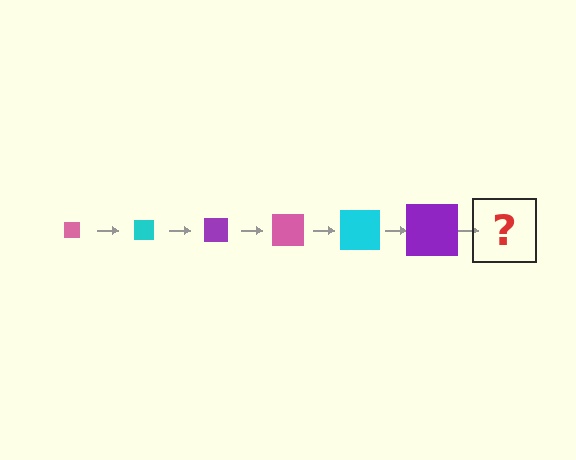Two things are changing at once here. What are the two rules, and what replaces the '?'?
The two rules are that the square grows larger each step and the color cycles through pink, cyan, and purple. The '?' should be a pink square, larger than the previous one.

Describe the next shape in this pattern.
It should be a pink square, larger than the previous one.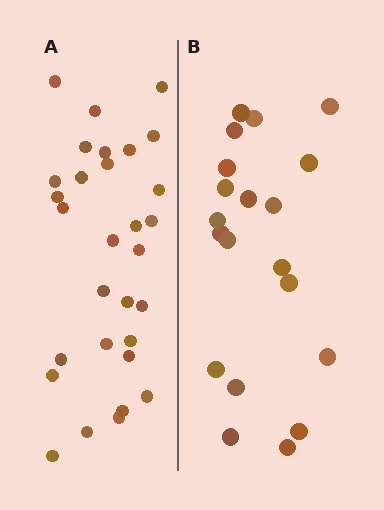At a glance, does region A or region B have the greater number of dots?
Region A (the left region) has more dots.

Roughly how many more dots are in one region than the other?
Region A has roughly 10 or so more dots than region B.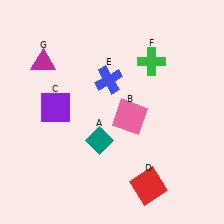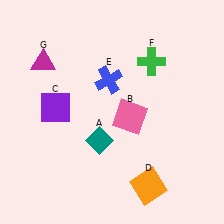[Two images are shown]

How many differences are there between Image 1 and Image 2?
There is 1 difference between the two images.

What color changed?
The square (D) changed from red in Image 1 to orange in Image 2.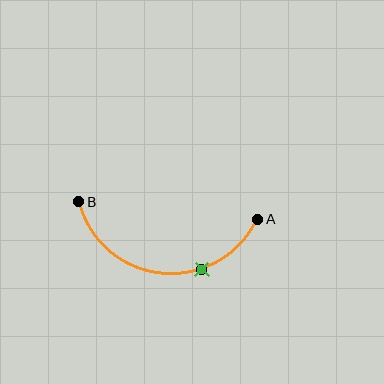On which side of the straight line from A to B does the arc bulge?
The arc bulges below the straight line connecting A and B.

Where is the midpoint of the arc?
The arc midpoint is the point on the curve farthest from the straight line joining A and B. It sits below that line.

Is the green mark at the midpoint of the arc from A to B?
No. The green mark lies on the arc but is closer to endpoint A. The arc midpoint would be at the point on the curve equidistant along the arc from both A and B.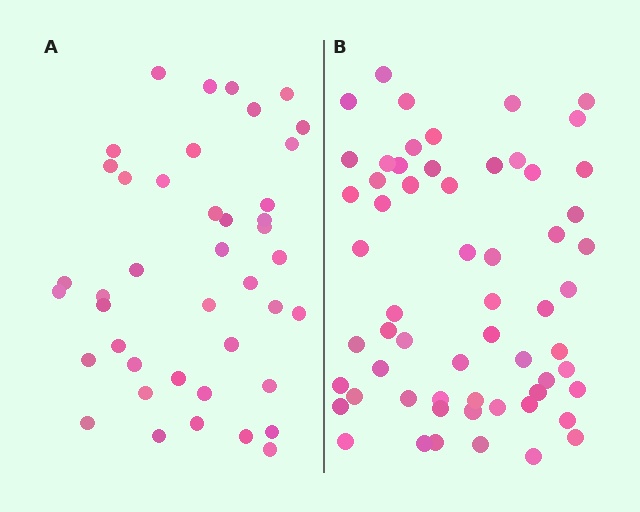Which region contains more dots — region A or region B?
Region B (the right region) has more dots.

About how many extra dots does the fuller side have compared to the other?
Region B has approximately 20 more dots than region A.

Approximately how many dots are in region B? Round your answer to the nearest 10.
About 60 dots.